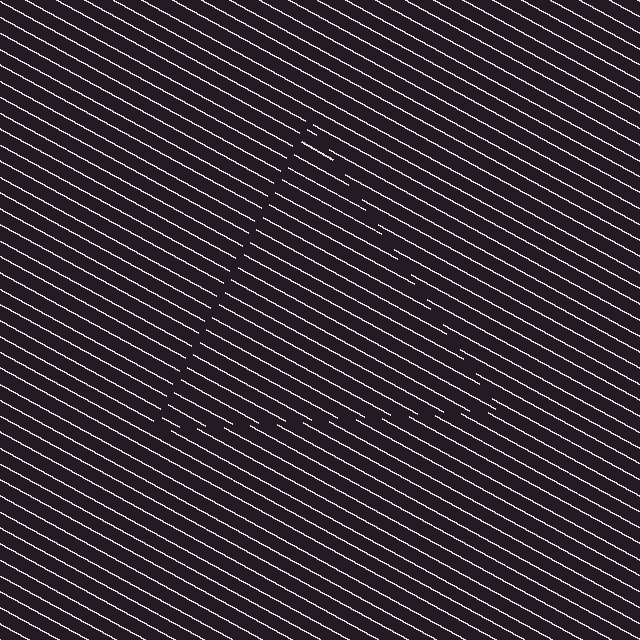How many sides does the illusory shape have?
3 sides — the line-ends trace a triangle.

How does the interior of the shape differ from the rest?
The interior of the shape contains the same grating, shifted by half a period — the contour is defined by the phase discontinuity where line-ends from the inner and outer gratings abut.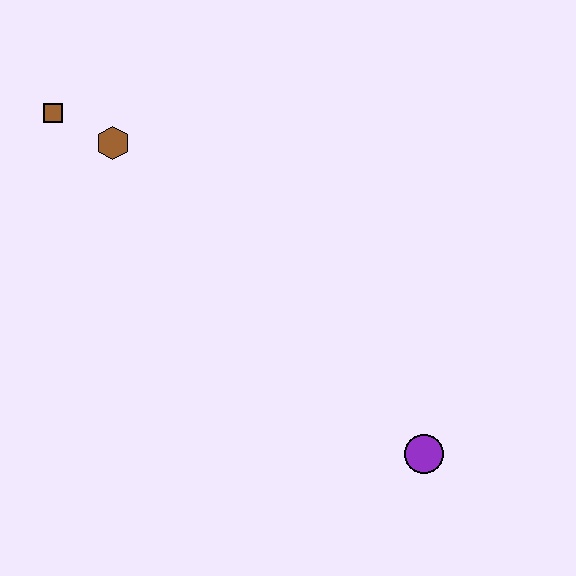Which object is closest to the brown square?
The brown hexagon is closest to the brown square.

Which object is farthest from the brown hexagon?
The purple circle is farthest from the brown hexagon.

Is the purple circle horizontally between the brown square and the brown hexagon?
No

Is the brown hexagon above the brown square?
No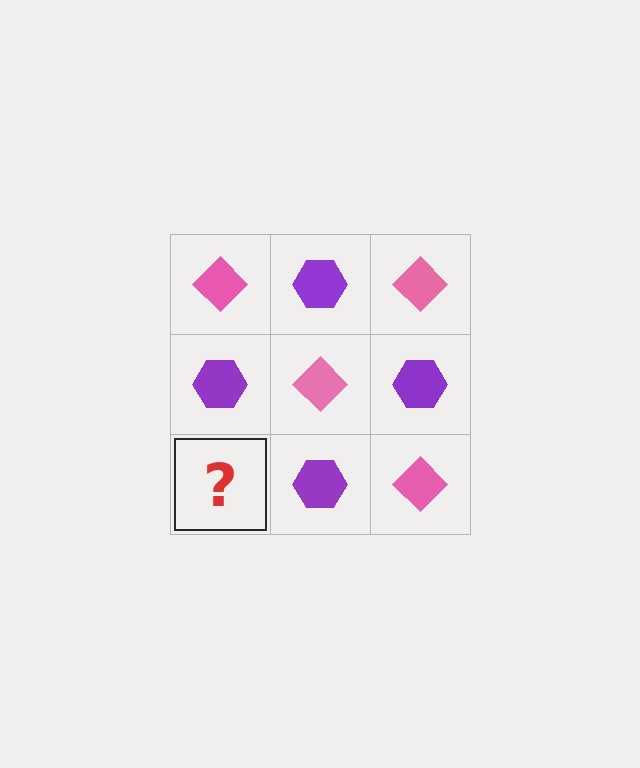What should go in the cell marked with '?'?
The missing cell should contain a pink diamond.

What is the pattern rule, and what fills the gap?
The rule is that it alternates pink diamond and purple hexagon in a checkerboard pattern. The gap should be filled with a pink diamond.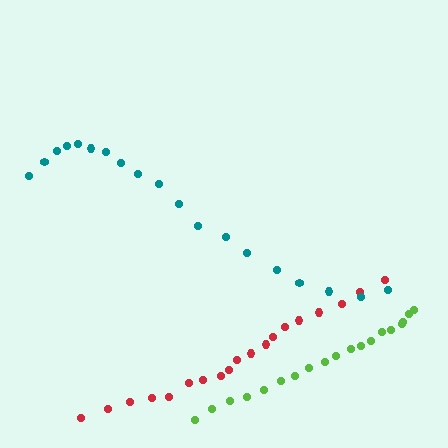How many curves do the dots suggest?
There are 3 distinct paths.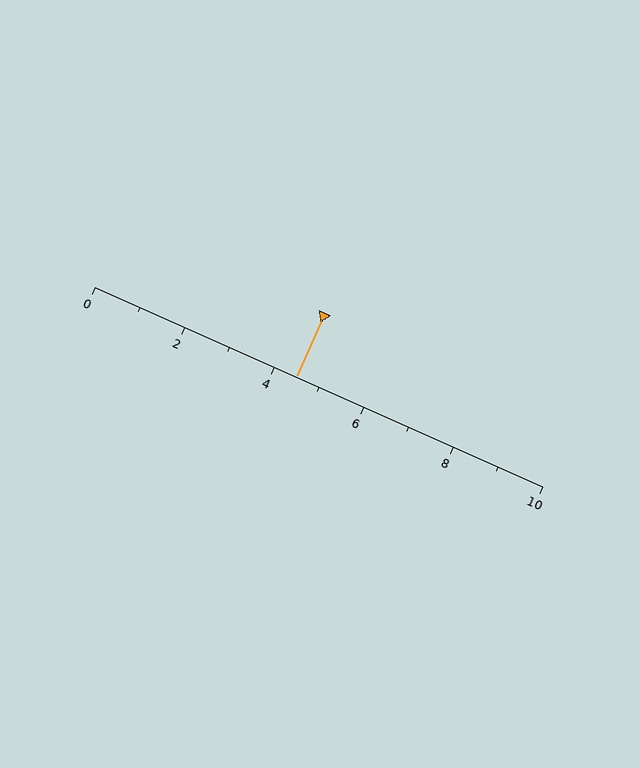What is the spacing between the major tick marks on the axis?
The major ticks are spaced 2 apart.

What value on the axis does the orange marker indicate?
The marker indicates approximately 4.5.